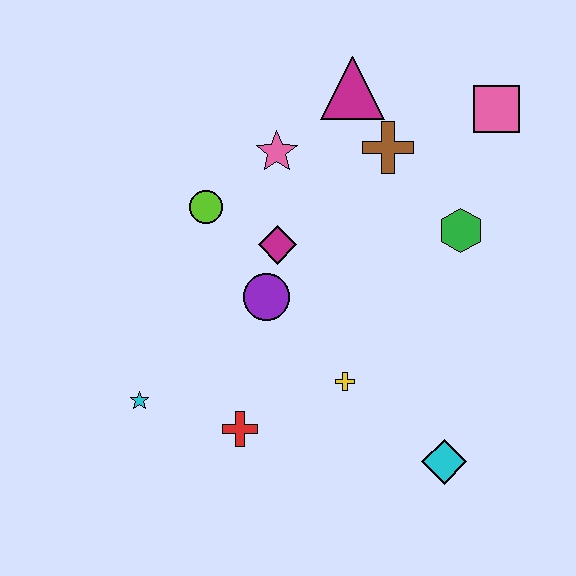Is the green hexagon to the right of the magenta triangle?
Yes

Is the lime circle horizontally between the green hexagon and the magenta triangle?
No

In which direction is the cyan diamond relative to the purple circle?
The cyan diamond is to the right of the purple circle.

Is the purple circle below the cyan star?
No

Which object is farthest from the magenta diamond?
The cyan diamond is farthest from the magenta diamond.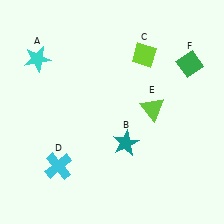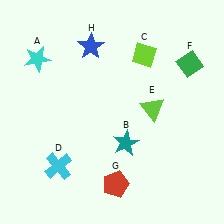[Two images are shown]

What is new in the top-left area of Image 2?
A blue star (H) was added in the top-left area of Image 2.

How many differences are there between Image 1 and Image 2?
There are 2 differences between the two images.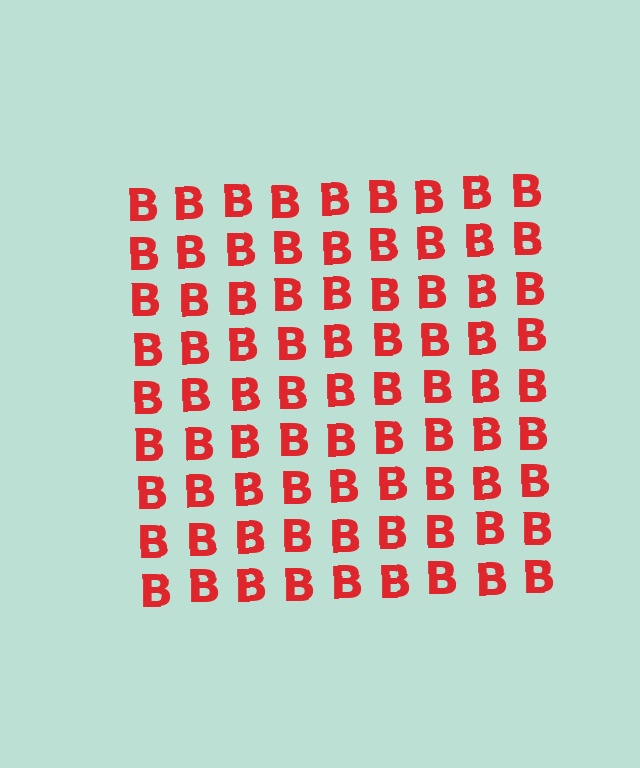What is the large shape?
The large shape is a square.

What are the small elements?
The small elements are letter B's.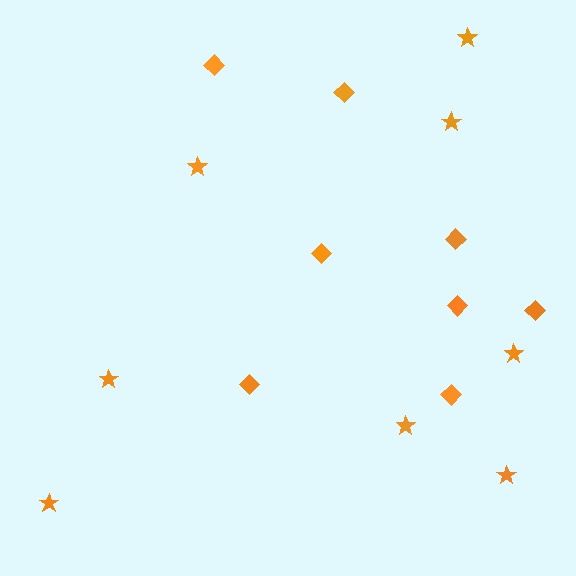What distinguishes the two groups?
There are 2 groups: one group of stars (8) and one group of diamonds (8).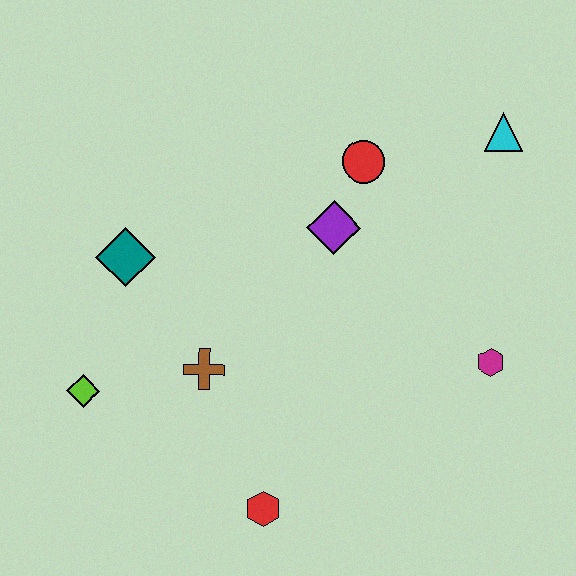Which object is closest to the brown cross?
The lime diamond is closest to the brown cross.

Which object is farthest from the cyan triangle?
The lime diamond is farthest from the cyan triangle.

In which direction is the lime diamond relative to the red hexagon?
The lime diamond is to the left of the red hexagon.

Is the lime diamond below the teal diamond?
Yes